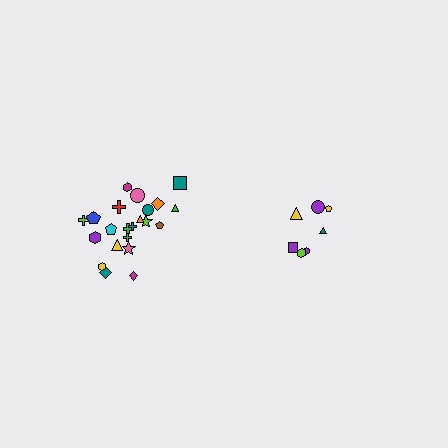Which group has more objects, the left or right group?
The left group.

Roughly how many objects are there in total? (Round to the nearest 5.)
Roughly 30 objects in total.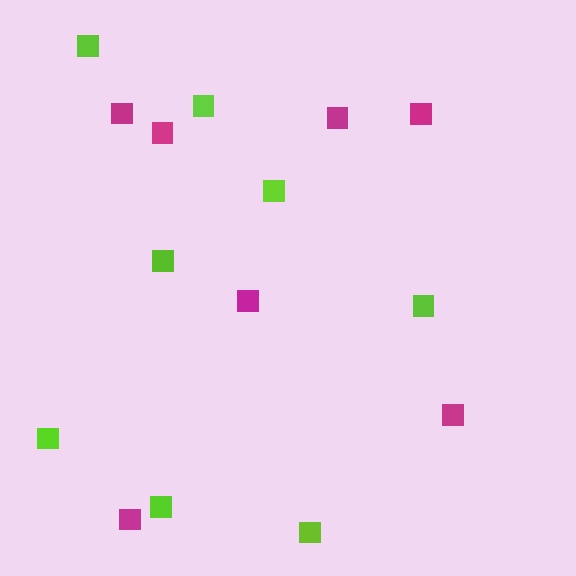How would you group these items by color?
There are 2 groups: one group of magenta squares (7) and one group of lime squares (8).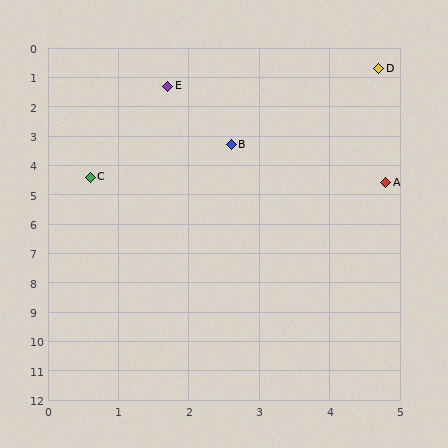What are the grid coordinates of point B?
Point B is at approximately (2.6, 3.3).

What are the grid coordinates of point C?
Point C is at approximately (0.6, 4.4).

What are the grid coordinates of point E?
Point E is at approximately (1.7, 1.3).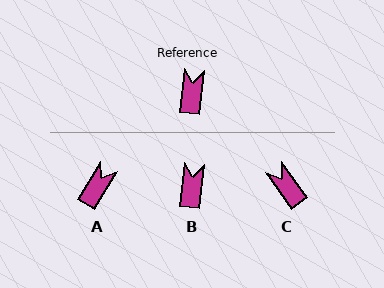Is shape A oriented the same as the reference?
No, it is off by about 25 degrees.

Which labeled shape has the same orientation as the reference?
B.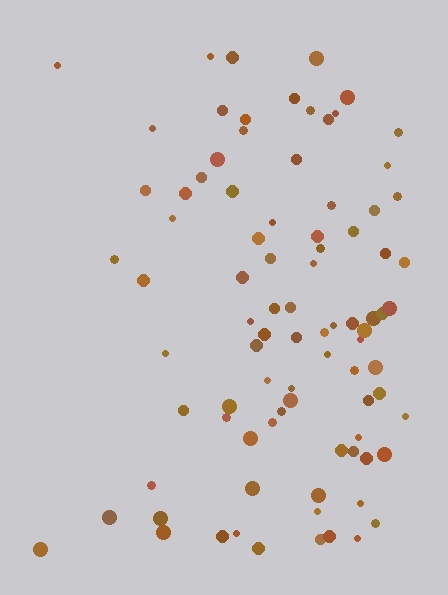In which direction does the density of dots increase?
From left to right, with the right side densest.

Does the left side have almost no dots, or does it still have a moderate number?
Still a moderate number, just noticeably fewer than the right.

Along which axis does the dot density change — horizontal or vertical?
Horizontal.